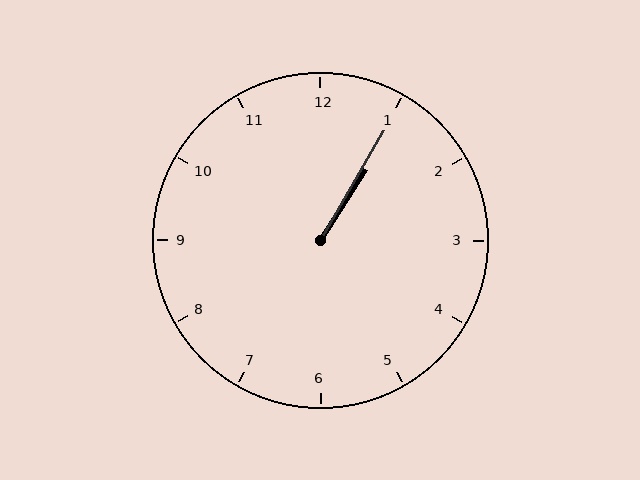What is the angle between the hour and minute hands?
Approximately 2 degrees.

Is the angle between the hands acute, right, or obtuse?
It is acute.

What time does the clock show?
1:05.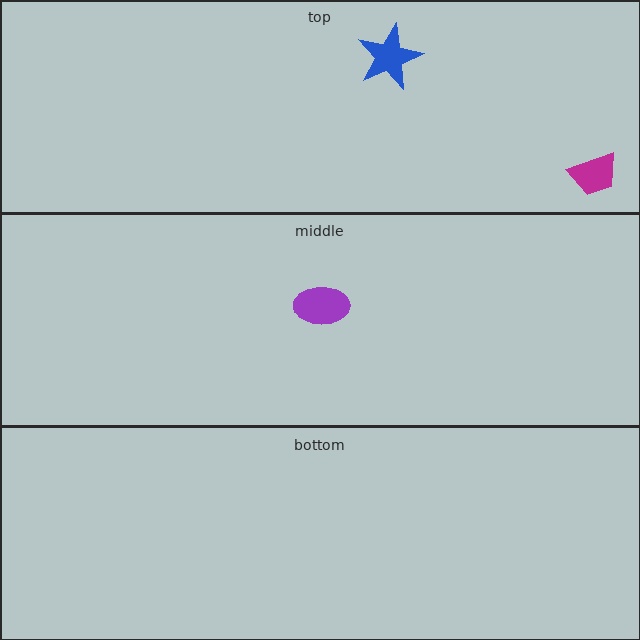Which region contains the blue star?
The top region.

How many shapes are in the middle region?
1.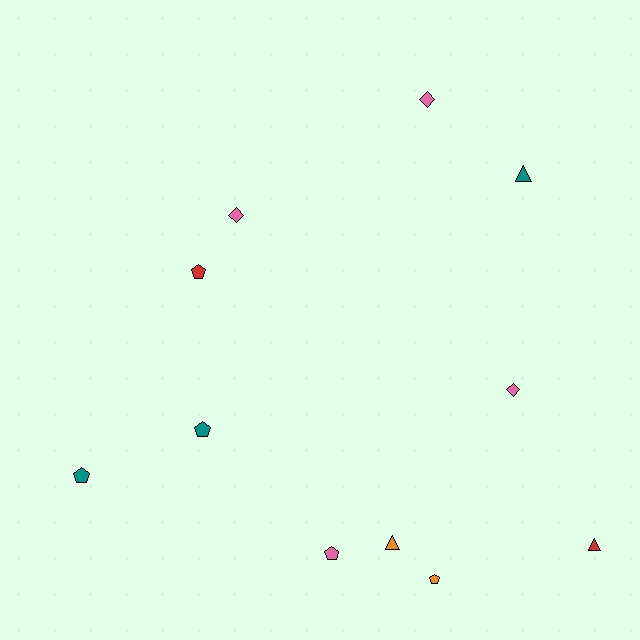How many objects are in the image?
There are 11 objects.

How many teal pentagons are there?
There are 2 teal pentagons.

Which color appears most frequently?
Pink, with 4 objects.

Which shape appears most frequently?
Pentagon, with 5 objects.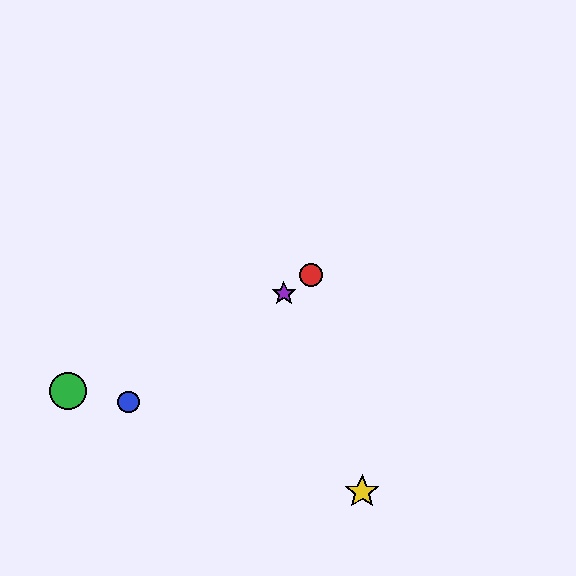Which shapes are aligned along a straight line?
The red circle, the blue circle, the purple star are aligned along a straight line.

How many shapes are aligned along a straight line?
3 shapes (the red circle, the blue circle, the purple star) are aligned along a straight line.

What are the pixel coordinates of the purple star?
The purple star is at (284, 293).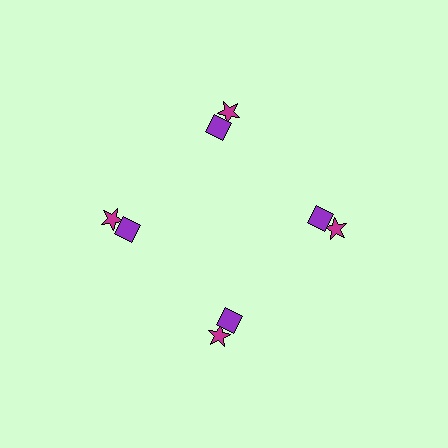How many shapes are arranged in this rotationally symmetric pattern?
There are 8 shapes, arranged in 4 groups of 2.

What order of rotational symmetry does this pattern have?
This pattern has 4-fold rotational symmetry.